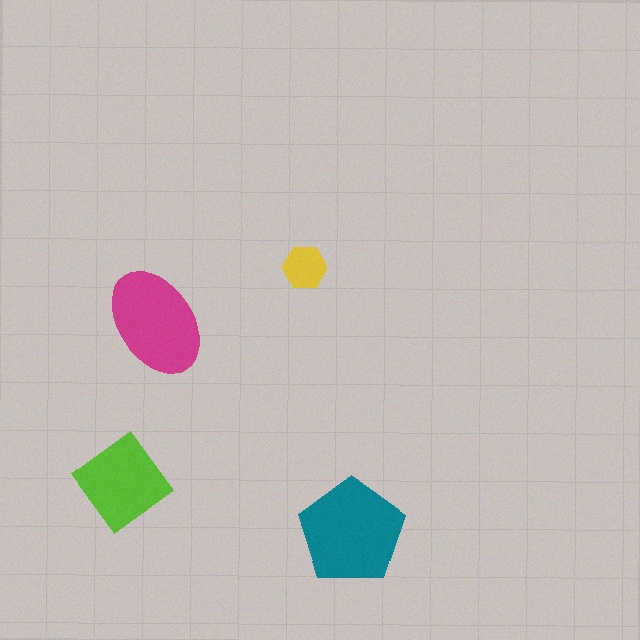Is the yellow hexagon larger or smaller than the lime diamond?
Smaller.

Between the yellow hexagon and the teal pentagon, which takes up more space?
The teal pentagon.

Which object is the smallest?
The yellow hexagon.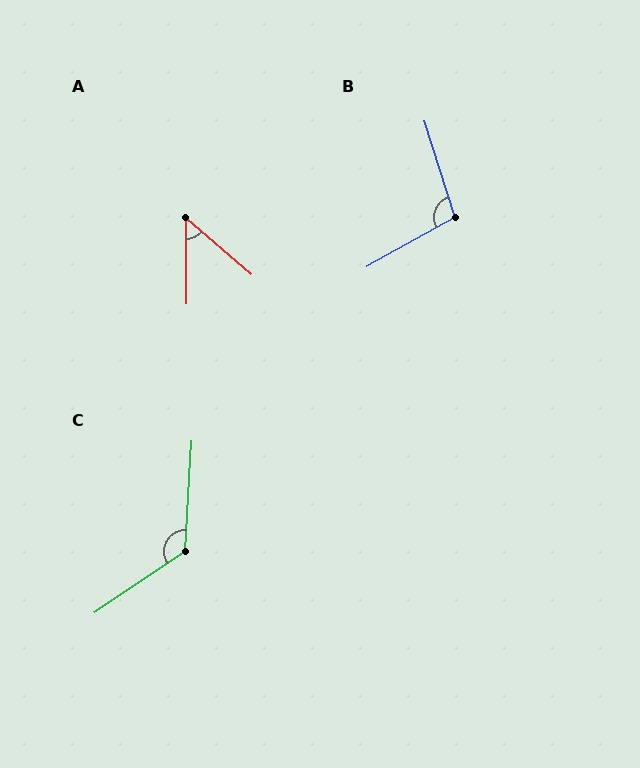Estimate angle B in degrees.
Approximately 101 degrees.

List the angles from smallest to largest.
A (49°), B (101°), C (127°).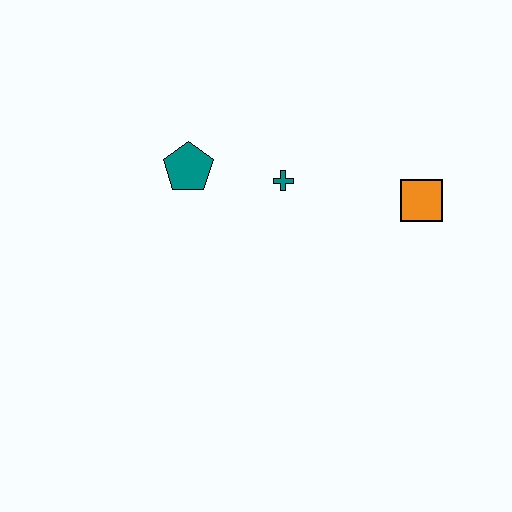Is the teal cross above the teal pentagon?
No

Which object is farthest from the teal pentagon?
The orange square is farthest from the teal pentagon.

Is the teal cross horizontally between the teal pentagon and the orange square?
Yes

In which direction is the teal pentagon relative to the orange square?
The teal pentagon is to the left of the orange square.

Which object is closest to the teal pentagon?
The teal cross is closest to the teal pentagon.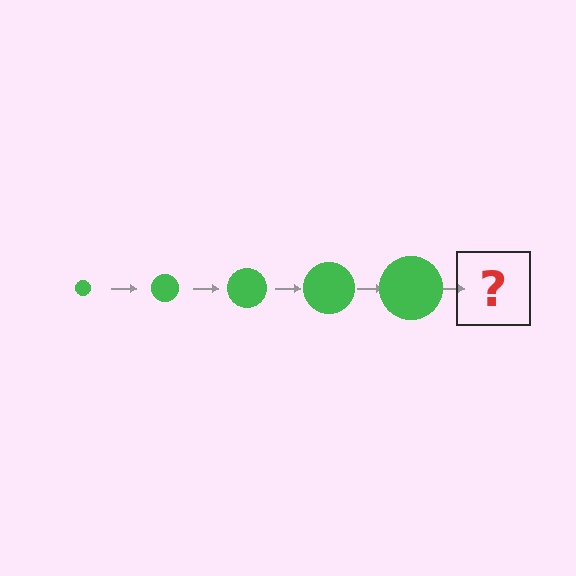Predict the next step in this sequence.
The next step is a green circle, larger than the previous one.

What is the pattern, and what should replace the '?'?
The pattern is that the circle gets progressively larger each step. The '?' should be a green circle, larger than the previous one.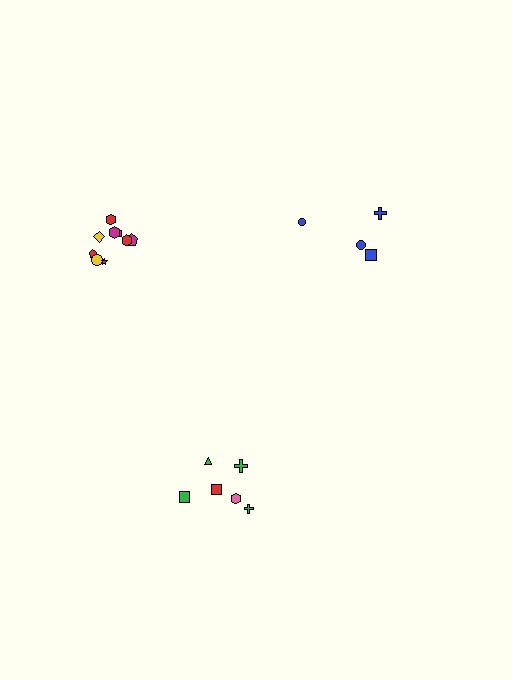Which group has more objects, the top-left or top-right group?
The top-left group.